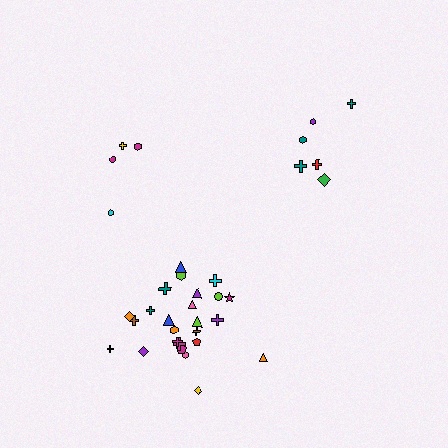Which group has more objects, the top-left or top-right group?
The top-right group.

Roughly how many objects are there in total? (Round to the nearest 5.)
Roughly 35 objects in total.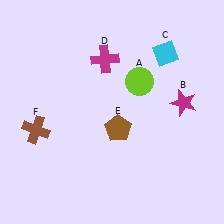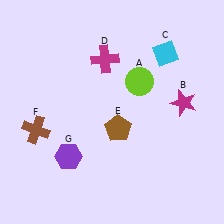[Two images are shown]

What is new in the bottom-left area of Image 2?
A purple hexagon (G) was added in the bottom-left area of Image 2.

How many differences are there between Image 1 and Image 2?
There is 1 difference between the two images.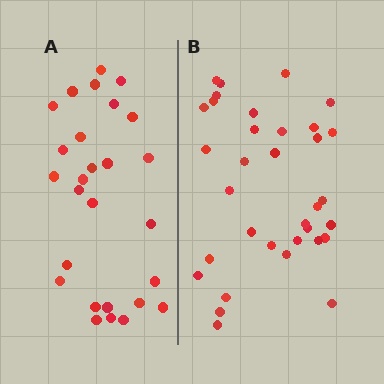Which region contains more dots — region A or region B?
Region B (the right region) has more dots.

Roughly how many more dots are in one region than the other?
Region B has roughly 8 or so more dots than region A.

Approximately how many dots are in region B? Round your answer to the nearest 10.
About 30 dots. (The exact count is 34, which rounds to 30.)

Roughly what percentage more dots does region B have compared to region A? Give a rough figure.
About 25% more.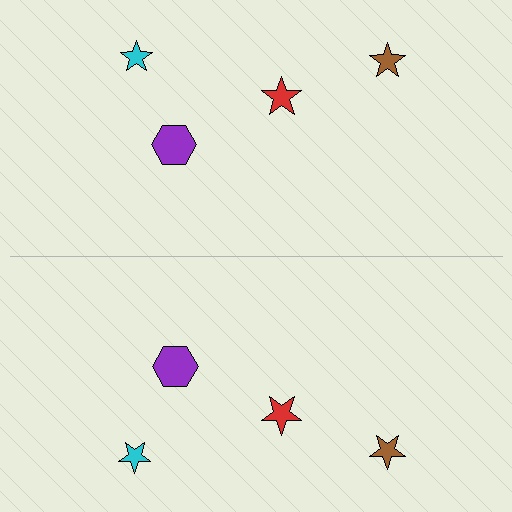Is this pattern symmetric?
Yes, this pattern has bilateral (reflection) symmetry.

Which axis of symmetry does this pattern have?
The pattern has a horizontal axis of symmetry running through the center of the image.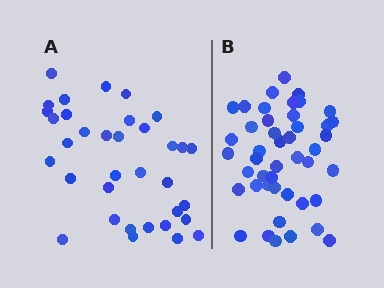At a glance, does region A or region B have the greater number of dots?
Region B (the right region) has more dots.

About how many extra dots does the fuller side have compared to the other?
Region B has roughly 10 or so more dots than region A.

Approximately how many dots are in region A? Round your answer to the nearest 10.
About 40 dots. (The exact count is 35, which rounds to 40.)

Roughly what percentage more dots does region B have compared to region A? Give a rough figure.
About 30% more.